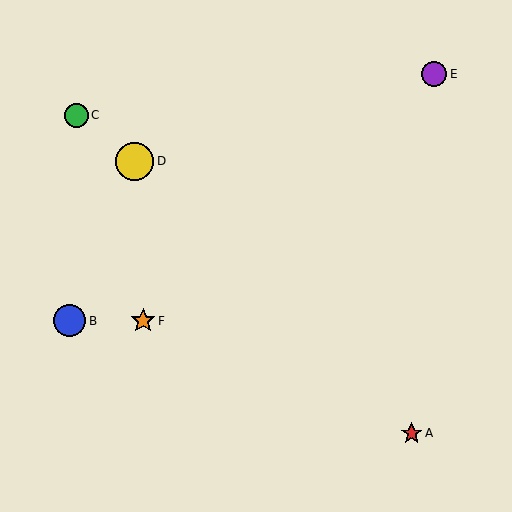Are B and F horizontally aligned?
Yes, both are at y≈321.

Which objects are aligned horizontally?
Objects B, F are aligned horizontally.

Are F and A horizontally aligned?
No, F is at y≈321 and A is at y≈433.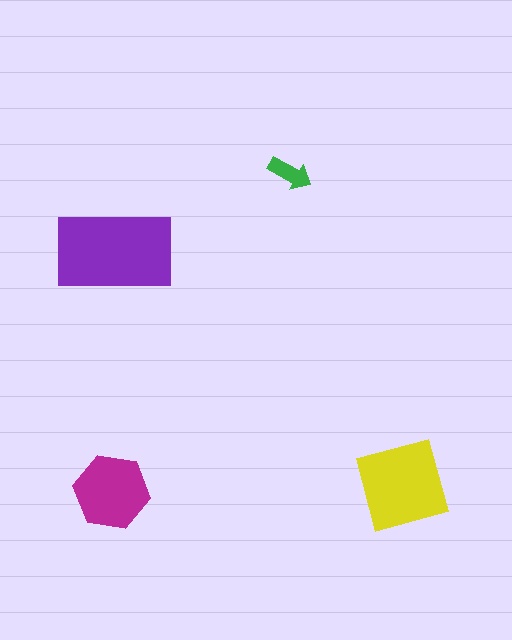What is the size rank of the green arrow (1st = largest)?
4th.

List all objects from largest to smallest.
The purple rectangle, the yellow square, the magenta hexagon, the green arrow.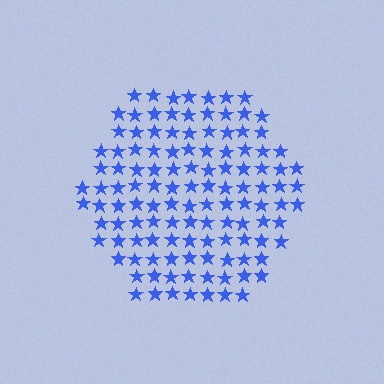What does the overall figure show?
The overall figure shows a hexagon.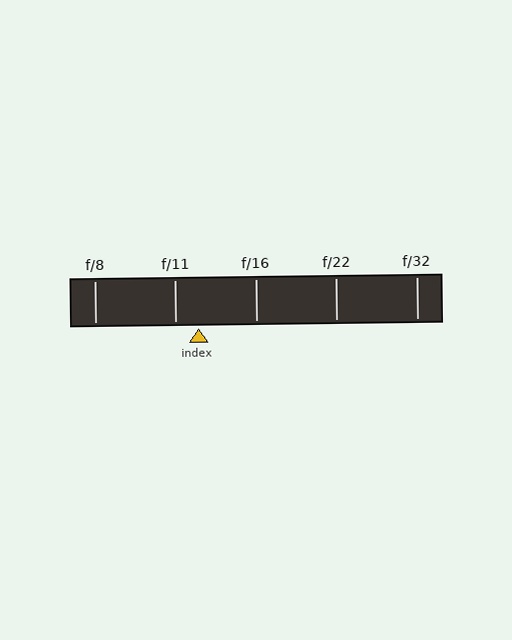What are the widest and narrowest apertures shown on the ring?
The widest aperture shown is f/8 and the narrowest is f/32.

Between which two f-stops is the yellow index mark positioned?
The index mark is between f/11 and f/16.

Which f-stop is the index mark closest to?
The index mark is closest to f/11.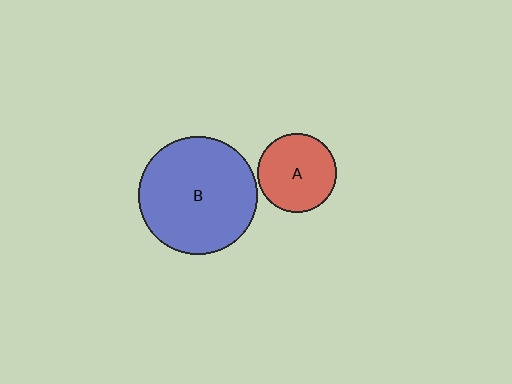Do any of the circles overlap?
No, none of the circles overlap.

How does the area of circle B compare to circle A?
Approximately 2.2 times.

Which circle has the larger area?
Circle B (blue).